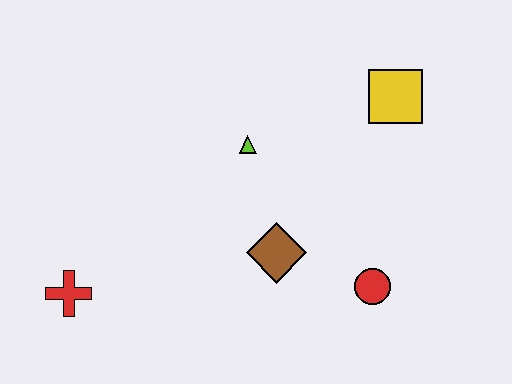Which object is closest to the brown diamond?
The red circle is closest to the brown diamond.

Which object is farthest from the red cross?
The yellow square is farthest from the red cross.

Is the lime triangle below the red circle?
No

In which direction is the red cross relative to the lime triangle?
The red cross is to the left of the lime triangle.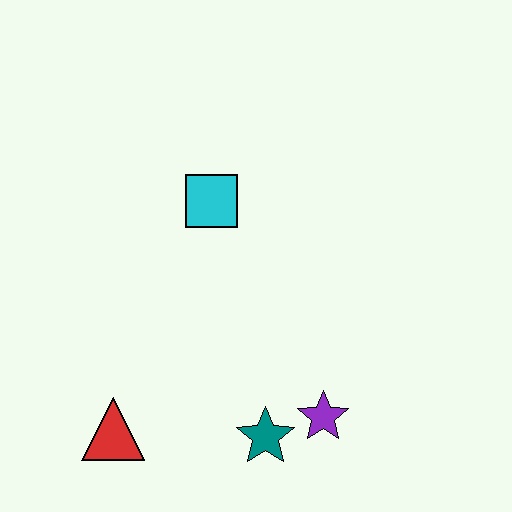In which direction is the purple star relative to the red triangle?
The purple star is to the right of the red triangle.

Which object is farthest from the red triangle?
The cyan square is farthest from the red triangle.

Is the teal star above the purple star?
No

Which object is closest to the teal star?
The purple star is closest to the teal star.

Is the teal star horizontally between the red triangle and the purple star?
Yes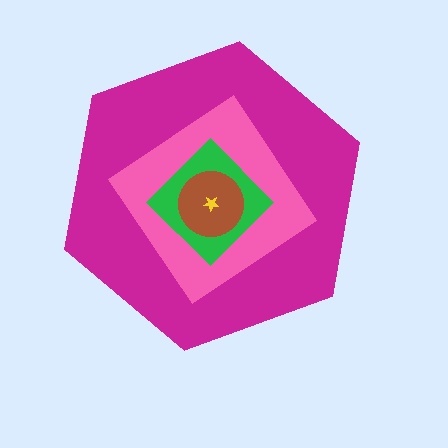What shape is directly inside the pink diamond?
The green diamond.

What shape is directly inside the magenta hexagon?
The pink diamond.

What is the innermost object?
The yellow star.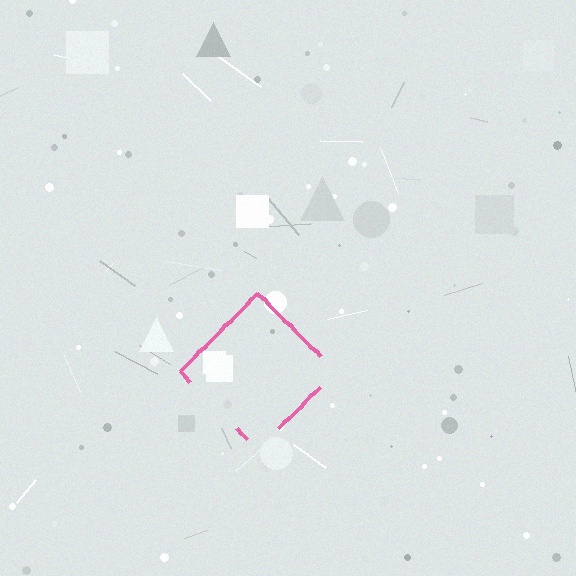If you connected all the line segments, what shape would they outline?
They would outline a diamond.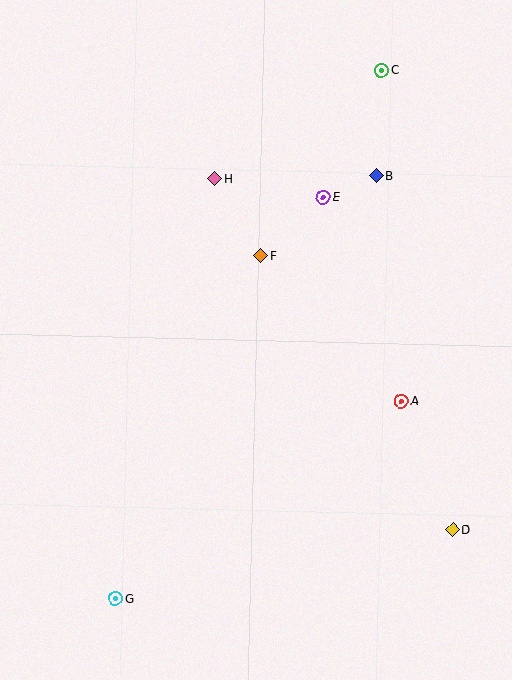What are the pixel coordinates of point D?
Point D is at (453, 530).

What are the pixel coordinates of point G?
Point G is at (116, 598).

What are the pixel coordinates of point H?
Point H is at (215, 179).